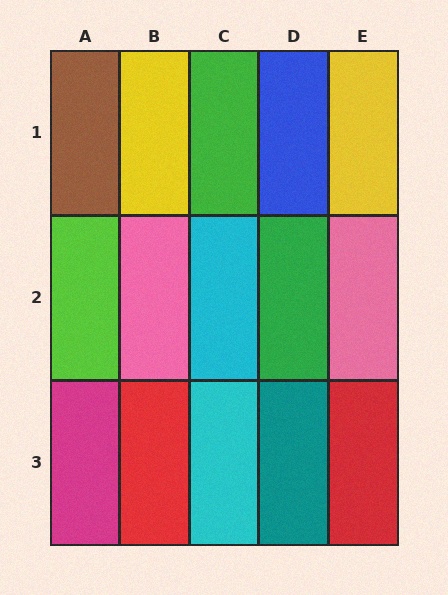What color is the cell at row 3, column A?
Magenta.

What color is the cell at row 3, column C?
Cyan.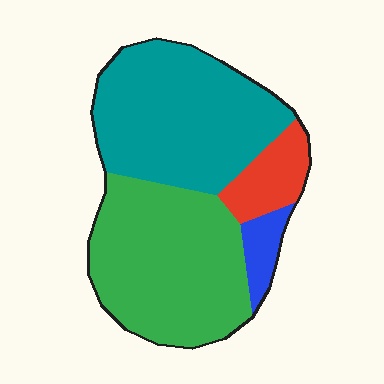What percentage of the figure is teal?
Teal takes up between a third and a half of the figure.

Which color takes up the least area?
Blue, at roughly 5%.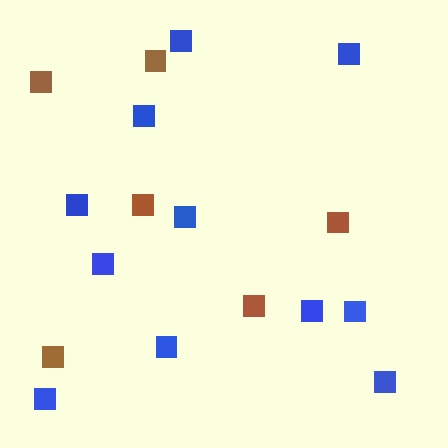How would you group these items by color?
There are 2 groups: one group of brown squares (6) and one group of blue squares (11).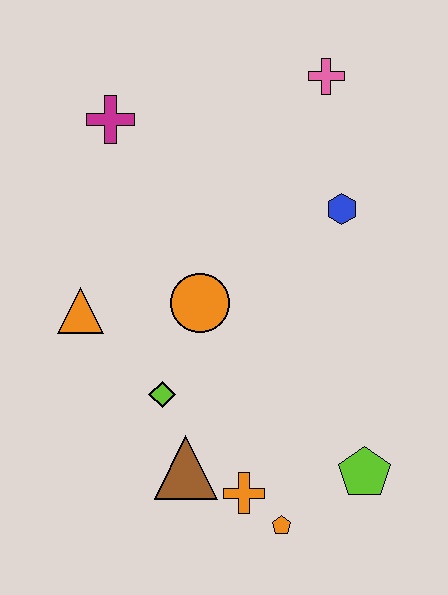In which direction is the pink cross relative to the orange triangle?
The pink cross is to the right of the orange triangle.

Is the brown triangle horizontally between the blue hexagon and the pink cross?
No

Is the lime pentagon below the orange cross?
No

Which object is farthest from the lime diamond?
The pink cross is farthest from the lime diamond.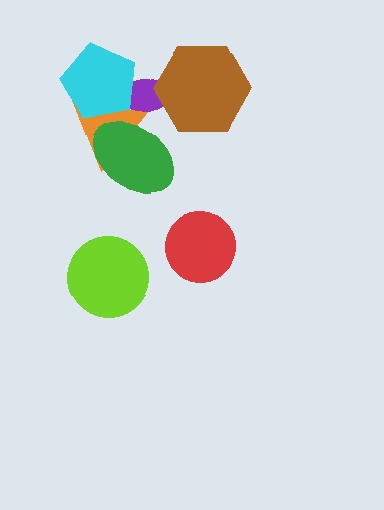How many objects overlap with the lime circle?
0 objects overlap with the lime circle.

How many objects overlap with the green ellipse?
2 objects overlap with the green ellipse.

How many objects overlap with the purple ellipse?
4 objects overlap with the purple ellipse.